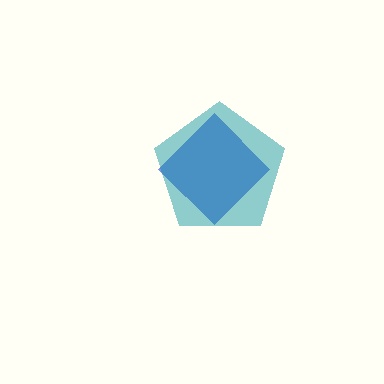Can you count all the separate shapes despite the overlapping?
Yes, there are 2 separate shapes.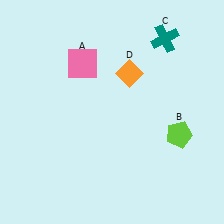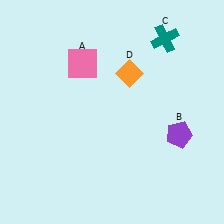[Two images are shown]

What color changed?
The pentagon (B) changed from lime in Image 1 to purple in Image 2.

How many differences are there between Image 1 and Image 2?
There is 1 difference between the two images.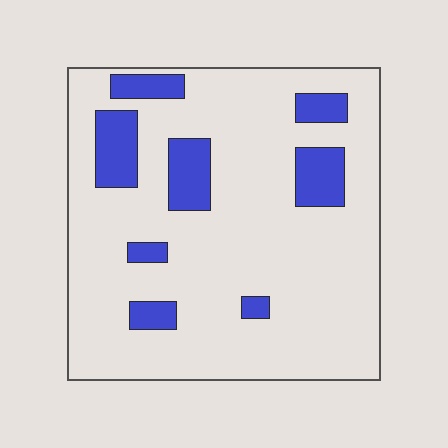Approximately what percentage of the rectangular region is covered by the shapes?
Approximately 15%.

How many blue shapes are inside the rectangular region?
8.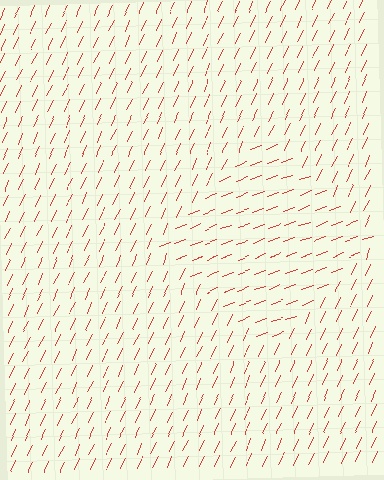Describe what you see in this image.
The image is filled with small red line segments. A diamond region in the image has lines oriented differently from the surrounding lines, creating a visible texture boundary.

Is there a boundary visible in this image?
Yes, there is a texture boundary formed by a change in line orientation.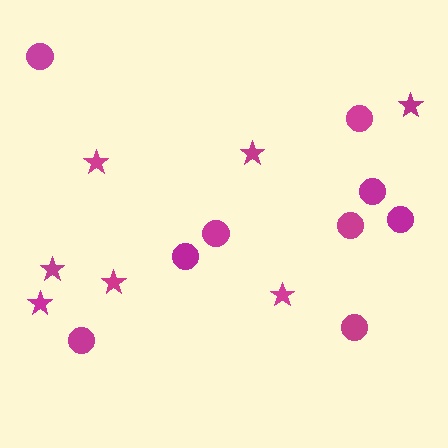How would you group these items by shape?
There are 2 groups: one group of stars (7) and one group of circles (9).